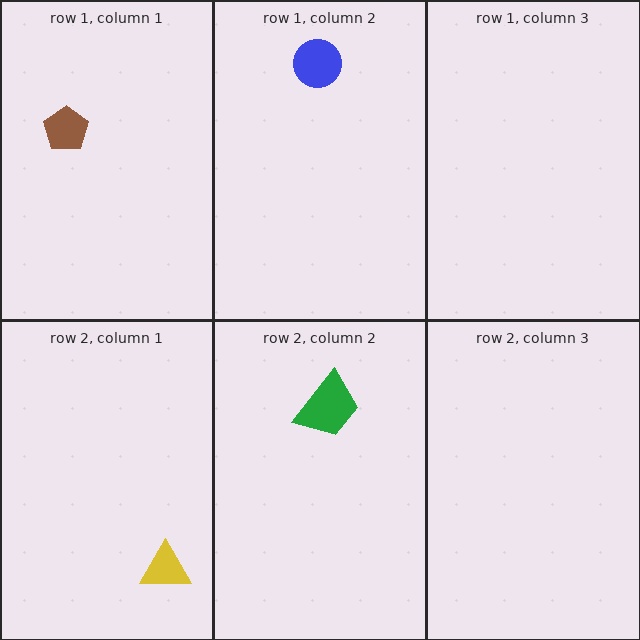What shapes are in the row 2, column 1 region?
The yellow triangle.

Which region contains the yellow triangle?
The row 2, column 1 region.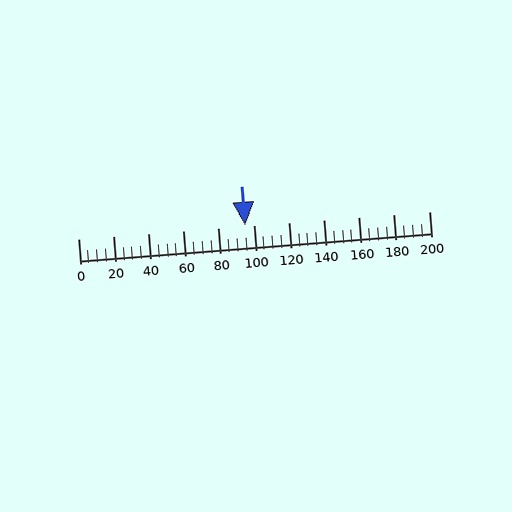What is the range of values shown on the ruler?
The ruler shows values from 0 to 200.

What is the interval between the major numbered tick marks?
The major tick marks are spaced 20 units apart.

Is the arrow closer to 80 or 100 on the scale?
The arrow is closer to 100.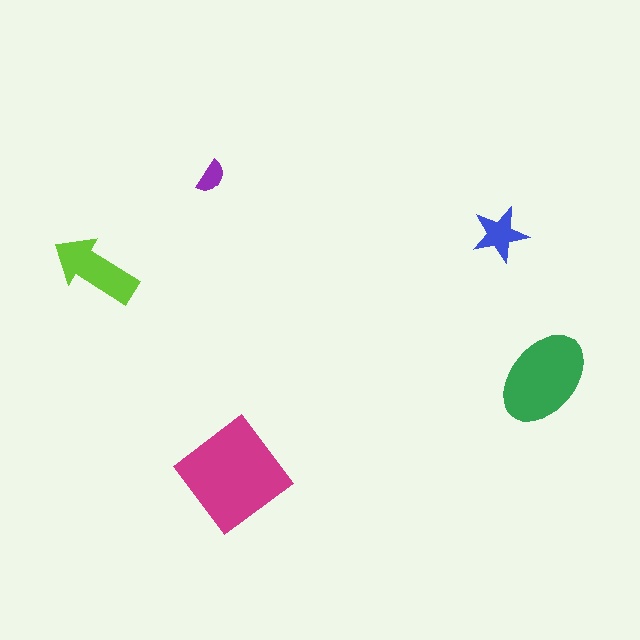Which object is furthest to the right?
The green ellipse is rightmost.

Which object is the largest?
The magenta diamond.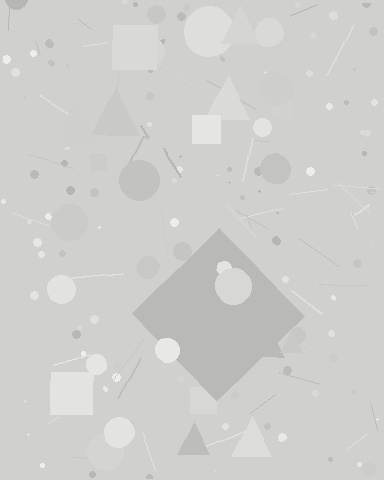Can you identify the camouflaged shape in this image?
The camouflaged shape is a diamond.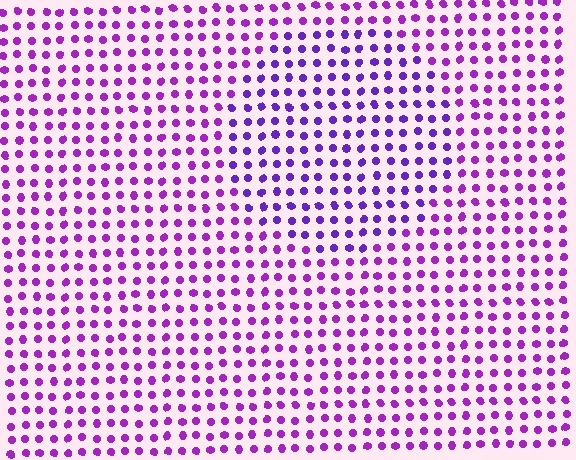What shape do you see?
I see a circle.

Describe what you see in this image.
The image is filled with small purple elements in a uniform arrangement. A circle-shaped region is visible where the elements are tinted to a slightly different hue, forming a subtle color boundary.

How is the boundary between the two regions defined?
The boundary is defined purely by a slight shift in hue (about 24 degrees). Spacing, size, and orientation are identical on both sides.